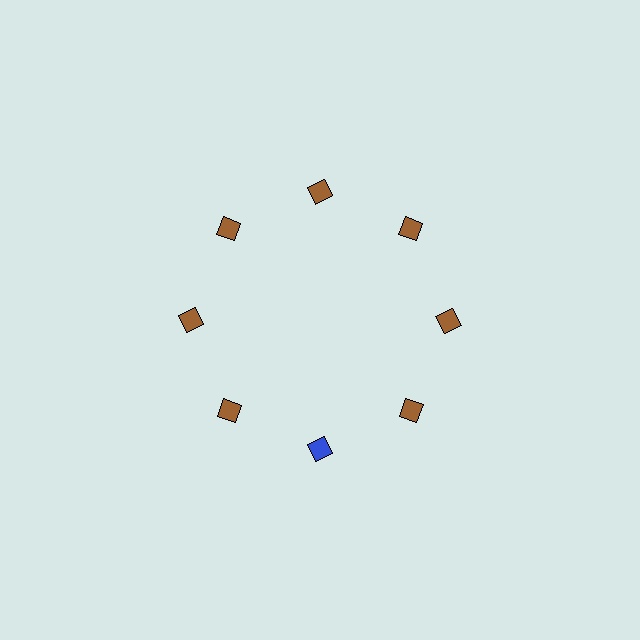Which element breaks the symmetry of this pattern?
The blue diamond at roughly the 6 o'clock position breaks the symmetry. All other shapes are brown diamonds.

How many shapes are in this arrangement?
There are 8 shapes arranged in a ring pattern.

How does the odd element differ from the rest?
It has a different color: blue instead of brown.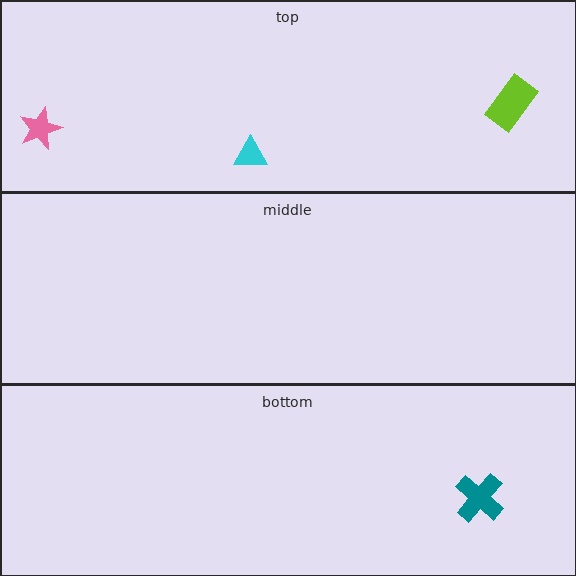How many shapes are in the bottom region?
1.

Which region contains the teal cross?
The bottom region.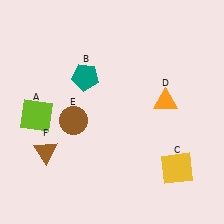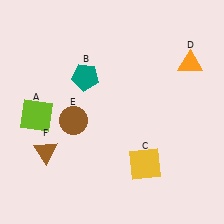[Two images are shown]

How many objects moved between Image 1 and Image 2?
2 objects moved between the two images.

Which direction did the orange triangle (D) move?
The orange triangle (D) moved up.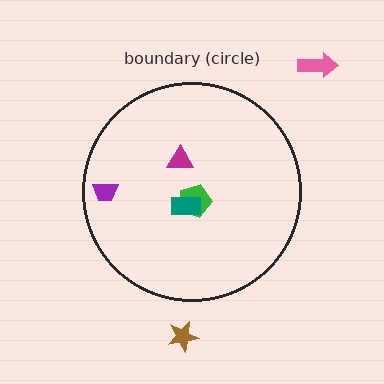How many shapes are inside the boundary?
4 inside, 2 outside.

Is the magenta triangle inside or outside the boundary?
Inside.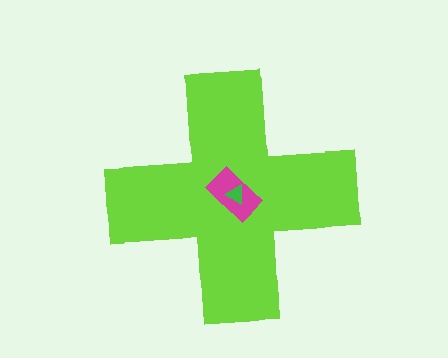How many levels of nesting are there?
3.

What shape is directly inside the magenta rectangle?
The green triangle.